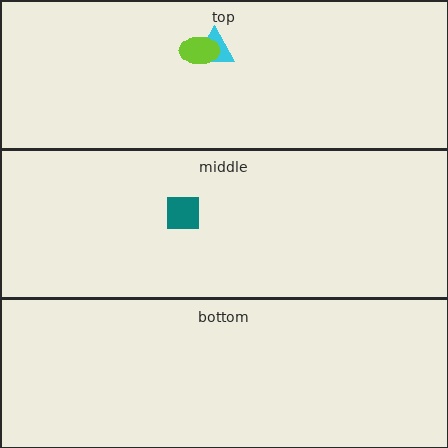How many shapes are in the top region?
2.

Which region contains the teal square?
The middle region.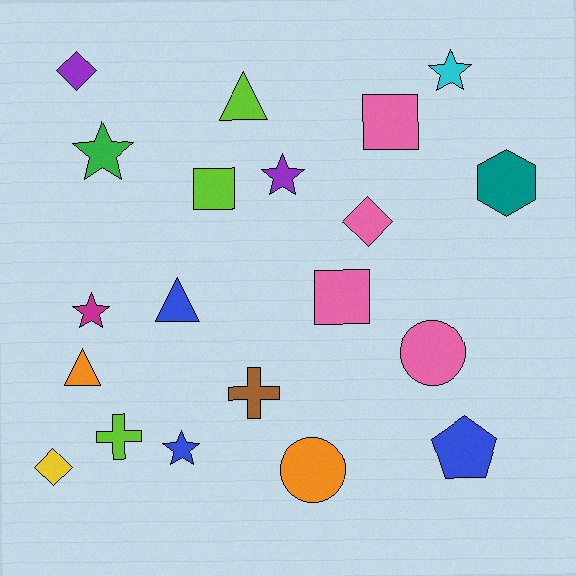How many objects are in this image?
There are 20 objects.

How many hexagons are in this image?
There is 1 hexagon.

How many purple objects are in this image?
There are 2 purple objects.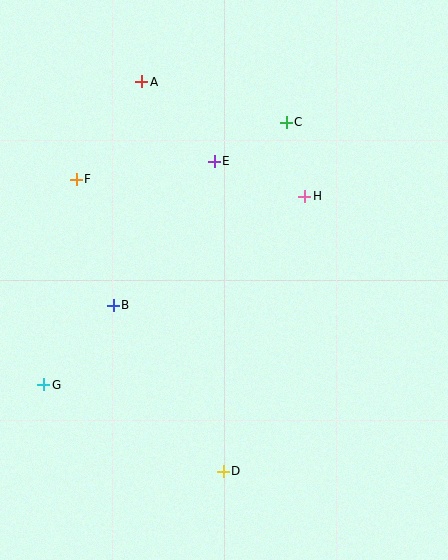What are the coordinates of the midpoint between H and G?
The midpoint between H and G is at (174, 290).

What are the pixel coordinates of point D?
Point D is at (223, 471).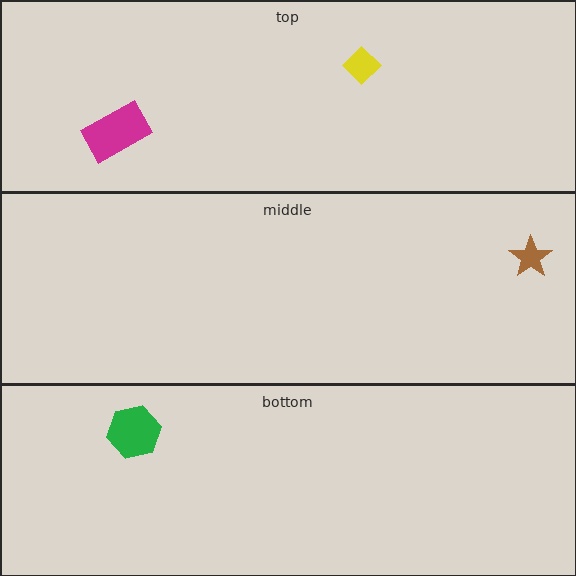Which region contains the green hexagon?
The bottom region.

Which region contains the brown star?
The middle region.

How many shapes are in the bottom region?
1.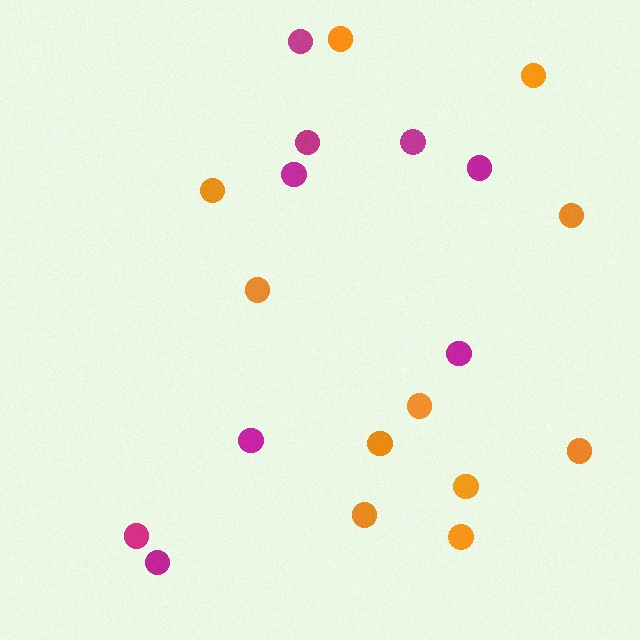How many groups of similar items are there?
There are 2 groups: one group of magenta circles (9) and one group of orange circles (11).